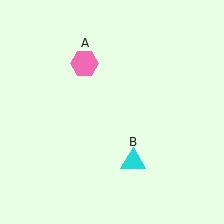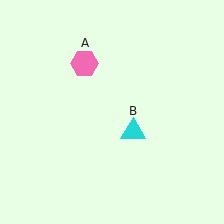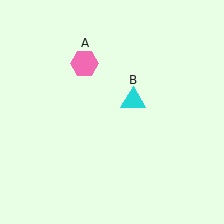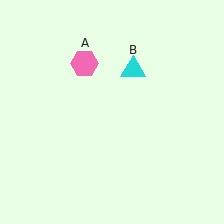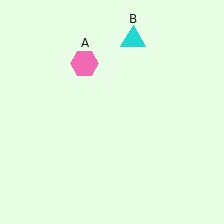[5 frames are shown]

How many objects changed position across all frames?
1 object changed position: cyan triangle (object B).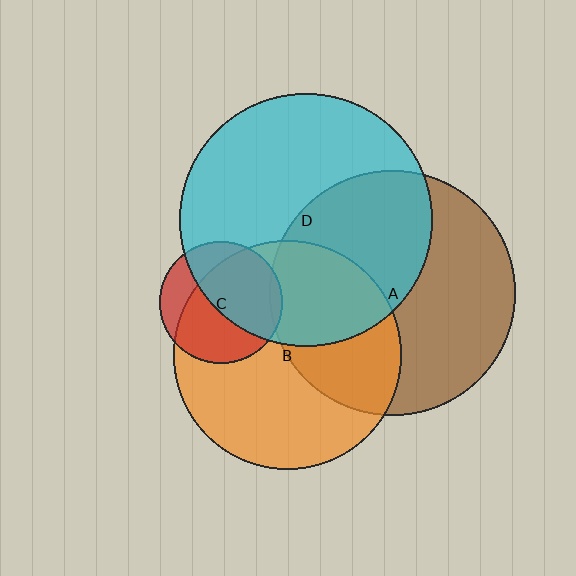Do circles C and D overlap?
Yes.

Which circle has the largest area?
Circle D (cyan).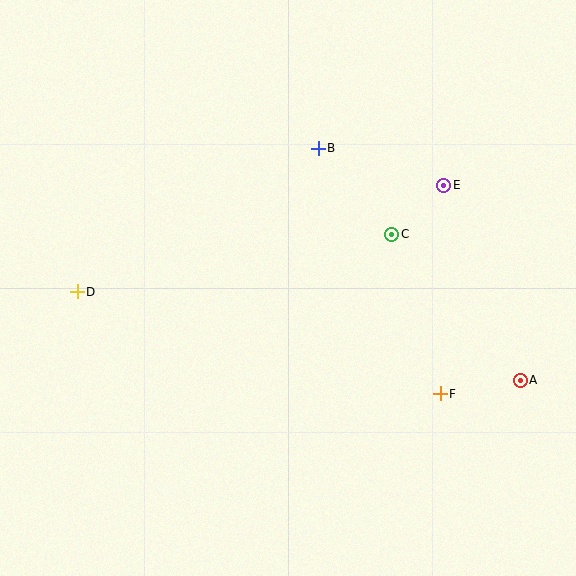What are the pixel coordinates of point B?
Point B is at (318, 148).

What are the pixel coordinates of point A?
Point A is at (520, 380).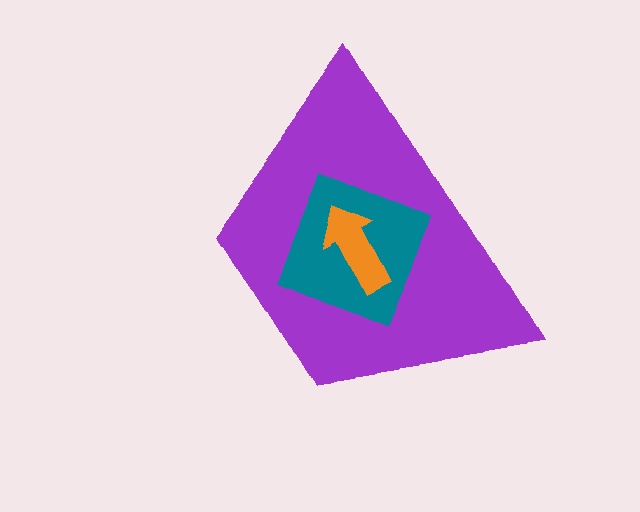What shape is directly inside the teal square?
The orange arrow.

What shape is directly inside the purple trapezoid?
The teal square.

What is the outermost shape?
The purple trapezoid.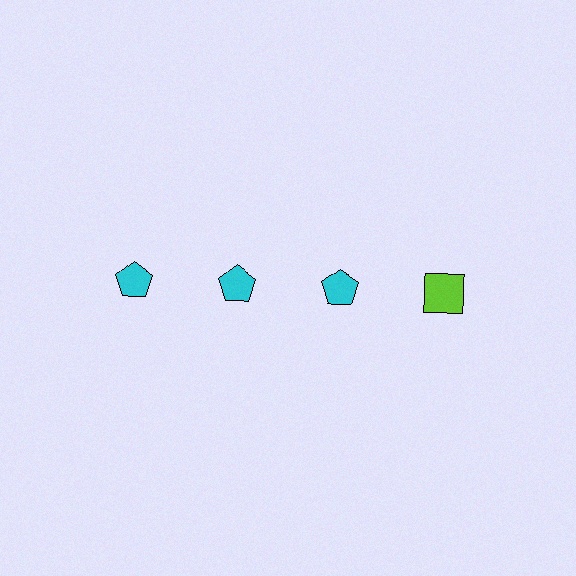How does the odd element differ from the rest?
It differs in both color (lime instead of cyan) and shape (square instead of pentagon).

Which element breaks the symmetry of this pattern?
The lime square in the top row, second from right column breaks the symmetry. All other shapes are cyan pentagons.